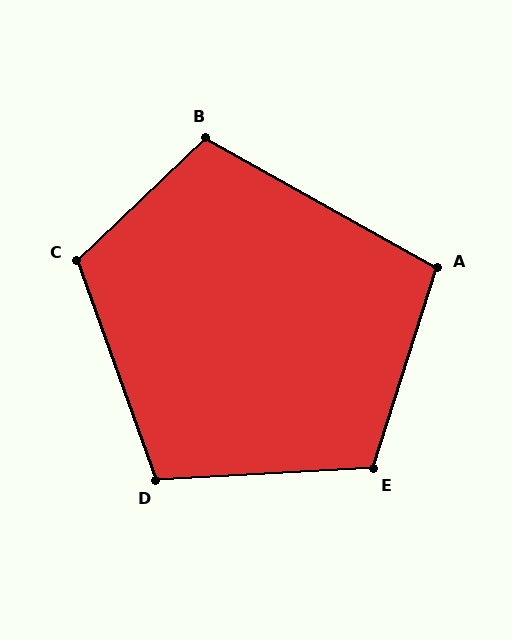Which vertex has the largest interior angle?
C, at approximately 114 degrees.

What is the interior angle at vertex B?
Approximately 107 degrees (obtuse).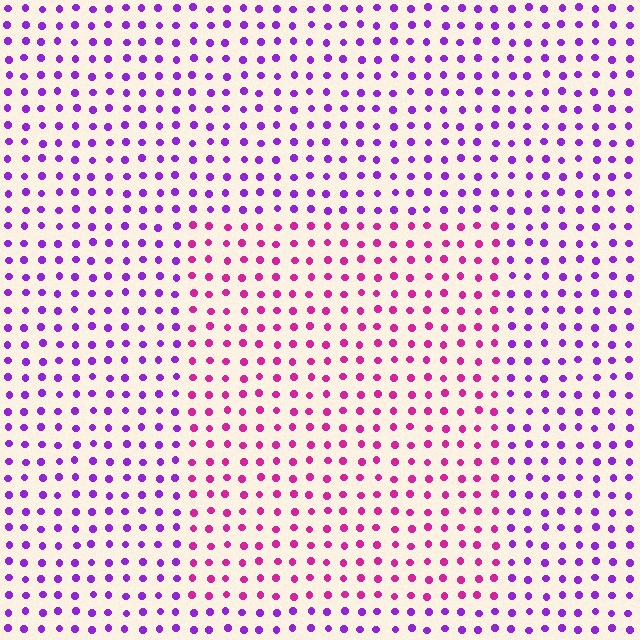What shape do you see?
I see a rectangle.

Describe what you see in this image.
The image is filled with small purple elements in a uniform arrangement. A rectangle-shaped region is visible where the elements are tinted to a slightly different hue, forming a subtle color boundary.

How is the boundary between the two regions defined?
The boundary is defined purely by a slight shift in hue (about 41 degrees). Spacing, size, and orientation are identical on both sides.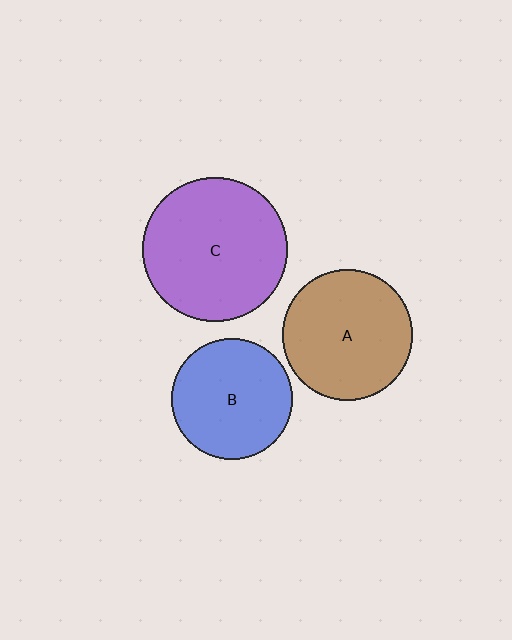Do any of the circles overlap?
No, none of the circles overlap.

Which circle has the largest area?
Circle C (purple).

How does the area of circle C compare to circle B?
Approximately 1.4 times.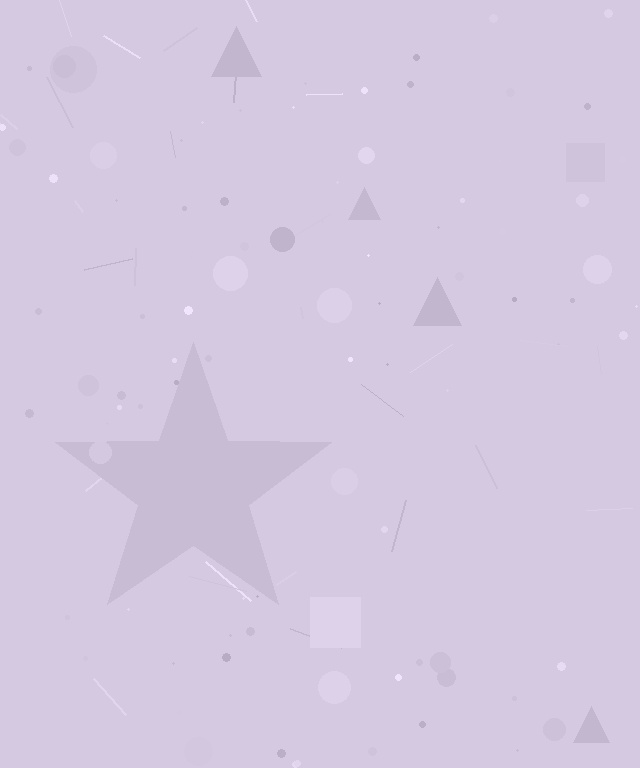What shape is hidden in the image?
A star is hidden in the image.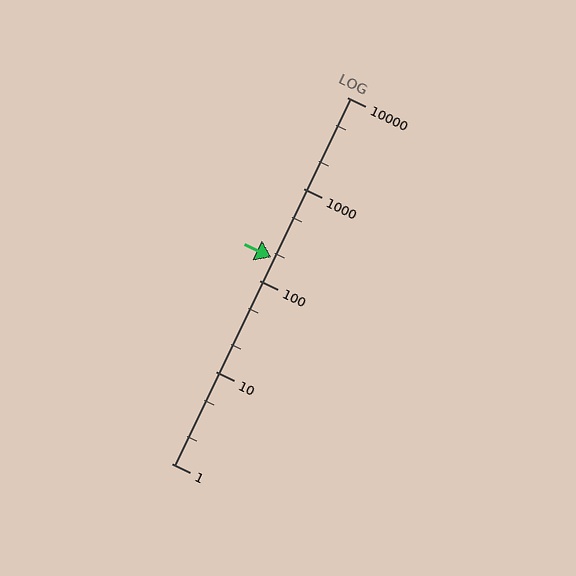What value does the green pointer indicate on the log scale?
The pointer indicates approximately 180.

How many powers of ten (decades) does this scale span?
The scale spans 4 decades, from 1 to 10000.